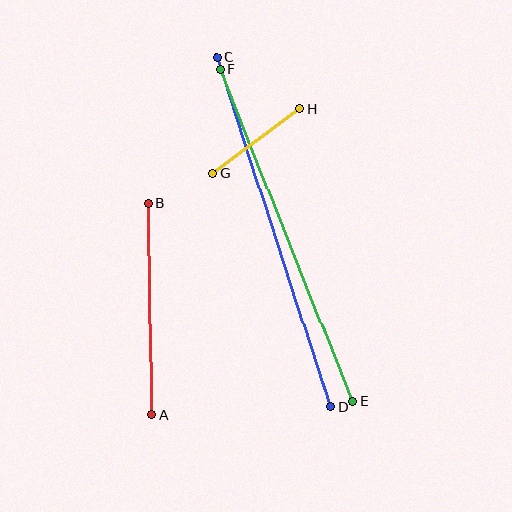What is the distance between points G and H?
The distance is approximately 108 pixels.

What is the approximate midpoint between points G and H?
The midpoint is at approximately (256, 141) pixels.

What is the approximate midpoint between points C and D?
The midpoint is at approximately (274, 232) pixels.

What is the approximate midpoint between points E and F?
The midpoint is at approximately (286, 236) pixels.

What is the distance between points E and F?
The distance is approximately 357 pixels.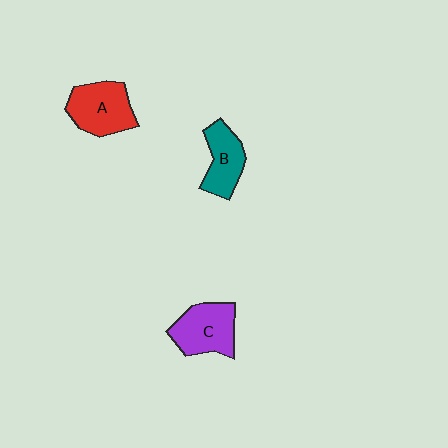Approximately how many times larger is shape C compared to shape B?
Approximately 1.2 times.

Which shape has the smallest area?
Shape B (teal).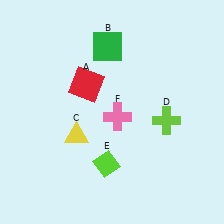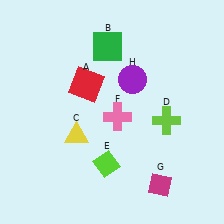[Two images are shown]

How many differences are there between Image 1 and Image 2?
There are 2 differences between the two images.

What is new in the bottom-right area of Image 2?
A magenta diamond (G) was added in the bottom-right area of Image 2.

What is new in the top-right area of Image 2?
A purple circle (H) was added in the top-right area of Image 2.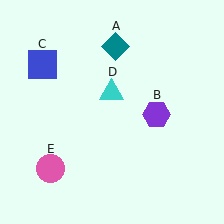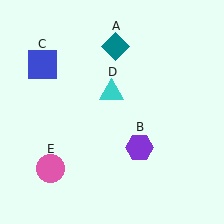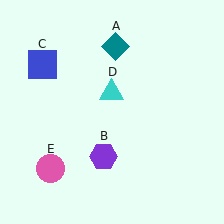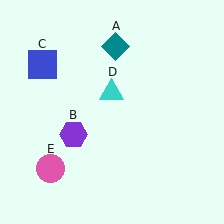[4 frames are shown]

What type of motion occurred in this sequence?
The purple hexagon (object B) rotated clockwise around the center of the scene.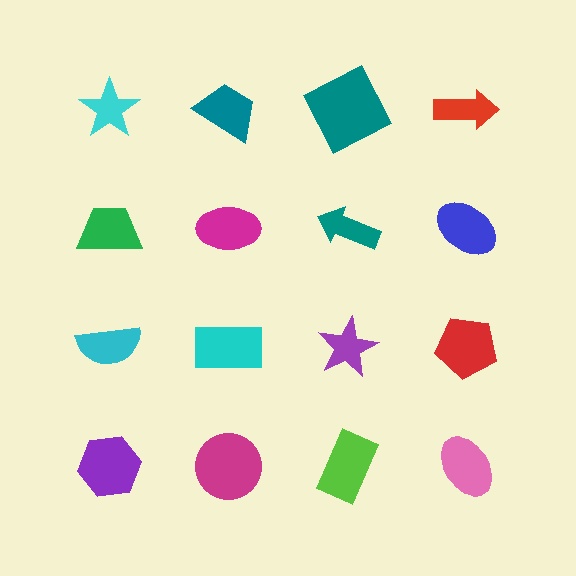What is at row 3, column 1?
A cyan semicircle.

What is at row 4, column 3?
A lime rectangle.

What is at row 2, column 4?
A blue ellipse.